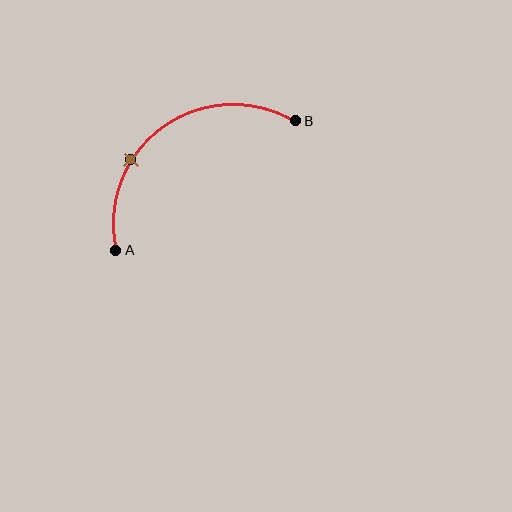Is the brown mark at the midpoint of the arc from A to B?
No. The brown mark lies on the arc but is closer to endpoint A. The arc midpoint would be at the point on the curve equidistant along the arc from both A and B.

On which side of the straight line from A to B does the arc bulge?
The arc bulges above and to the left of the straight line connecting A and B.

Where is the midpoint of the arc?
The arc midpoint is the point on the curve farthest from the straight line joining A and B. It sits above and to the left of that line.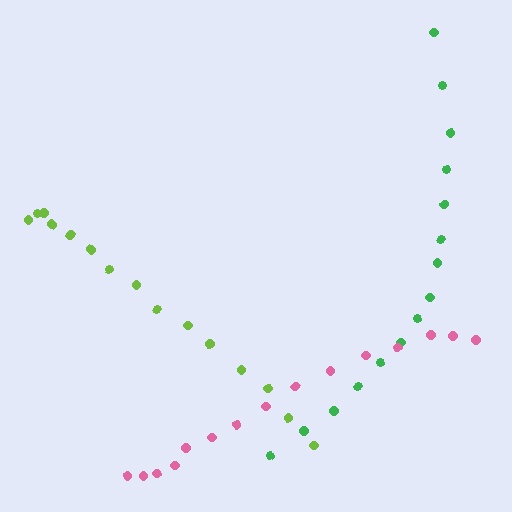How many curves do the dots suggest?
There are 3 distinct paths.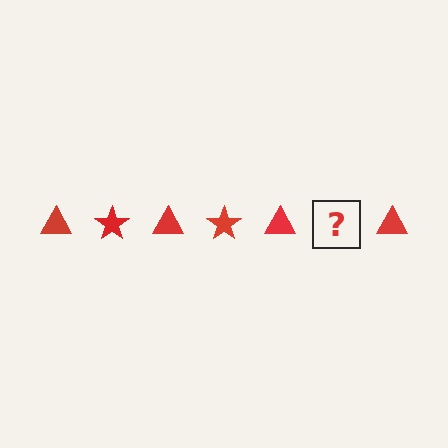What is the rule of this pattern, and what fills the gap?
The rule is that the pattern cycles through triangle, star shapes in red. The gap should be filled with a red star.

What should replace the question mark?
The question mark should be replaced with a red star.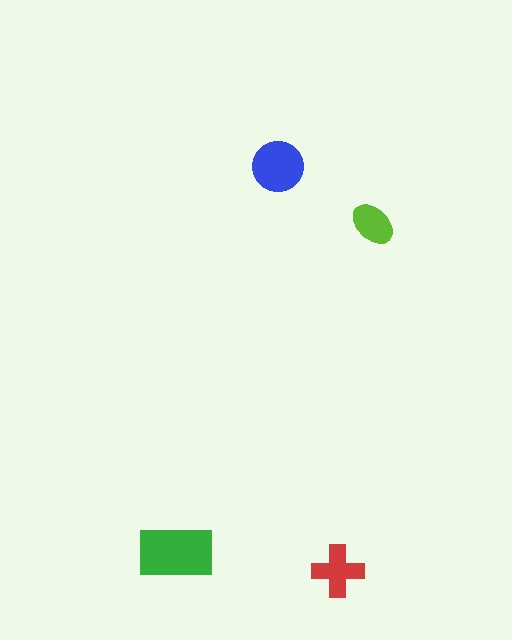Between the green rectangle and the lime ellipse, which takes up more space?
The green rectangle.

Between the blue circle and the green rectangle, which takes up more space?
The green rectangle.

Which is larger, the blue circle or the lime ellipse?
The blue circle.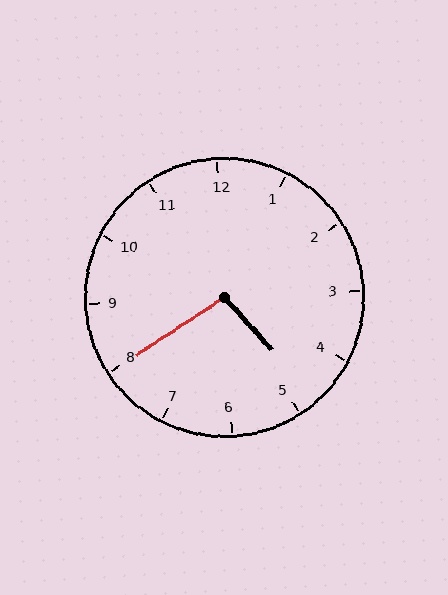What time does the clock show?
4:40.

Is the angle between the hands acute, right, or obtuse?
It is obtuse.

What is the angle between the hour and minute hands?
Approximately 100 degrees.